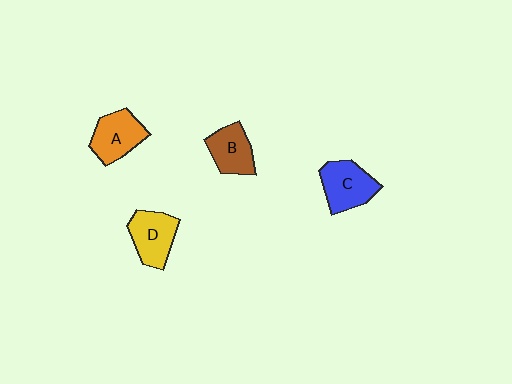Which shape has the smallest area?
Shape B (brown).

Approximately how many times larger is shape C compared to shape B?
Approximately 1.2 times.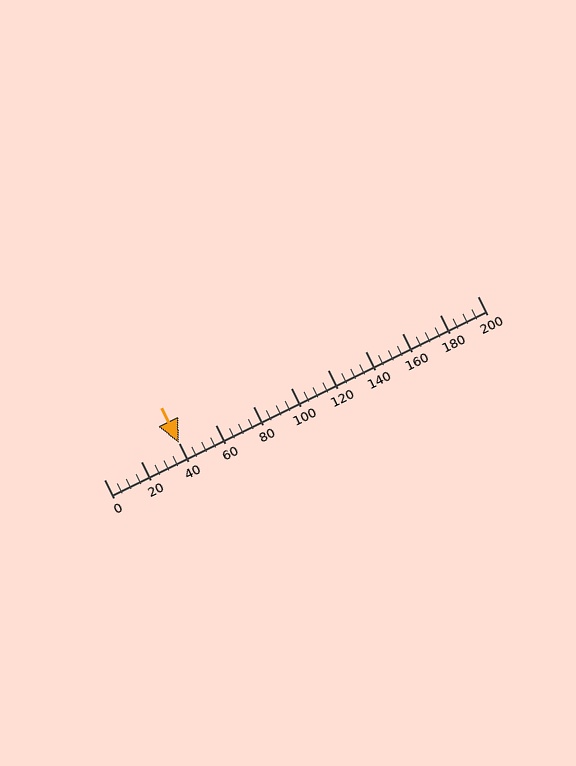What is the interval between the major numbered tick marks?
The major tick marks are spaced 20 units apart.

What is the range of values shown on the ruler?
The ruler shows values from 0 to 200.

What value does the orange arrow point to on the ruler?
The orange arrow points to approximately 40.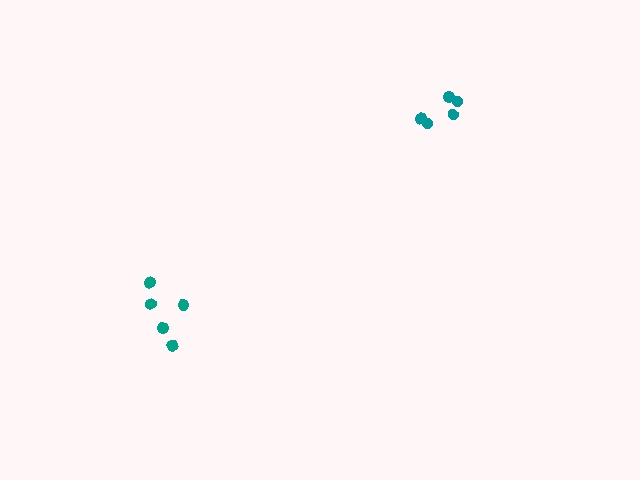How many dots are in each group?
Group 1: 5 dots, Group 2: 5 dots (10 total).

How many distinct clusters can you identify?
There are 2 distinct clusters.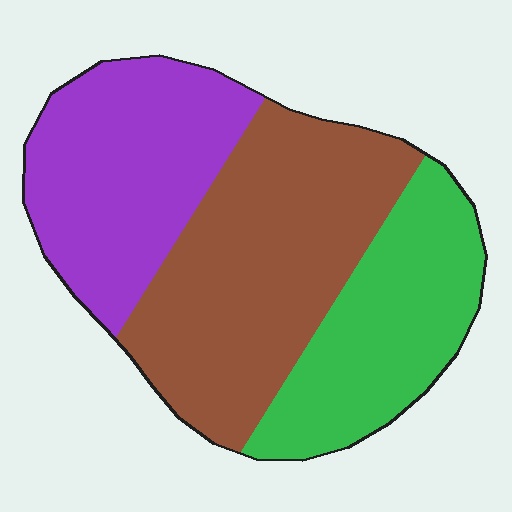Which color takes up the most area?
Brown, at roughly 40%.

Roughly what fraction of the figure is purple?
Purple takes up between a quarter and a half of the figure.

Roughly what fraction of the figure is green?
Green covers around 25% of the figure.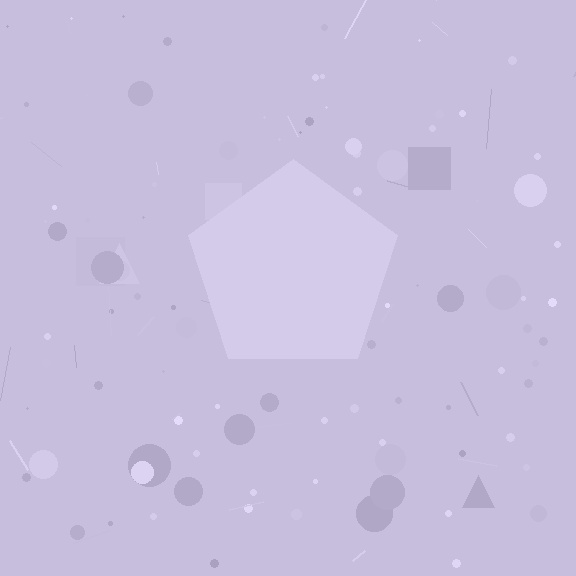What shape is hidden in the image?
A pentagon is hidden in the image.